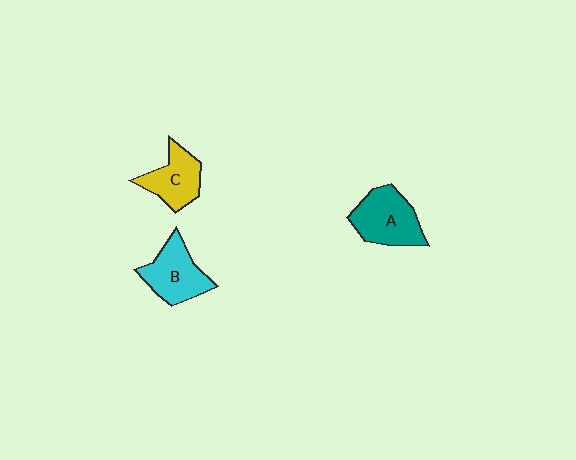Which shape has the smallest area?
Shape C (yellow).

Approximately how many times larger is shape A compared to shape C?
Approximately 1.3 times.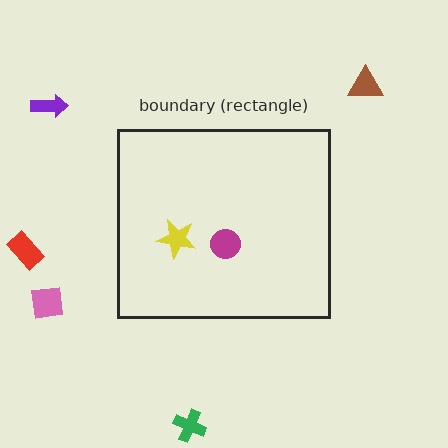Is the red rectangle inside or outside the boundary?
Outside.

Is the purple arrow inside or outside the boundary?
Outside.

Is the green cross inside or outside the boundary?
Outside.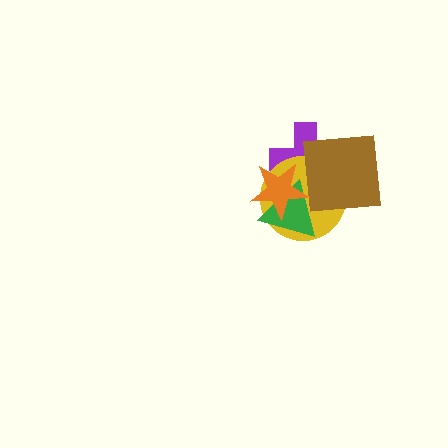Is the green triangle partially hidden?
Yes, it is partially covered by another shape.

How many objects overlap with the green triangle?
3 objects overlap with the green triangle.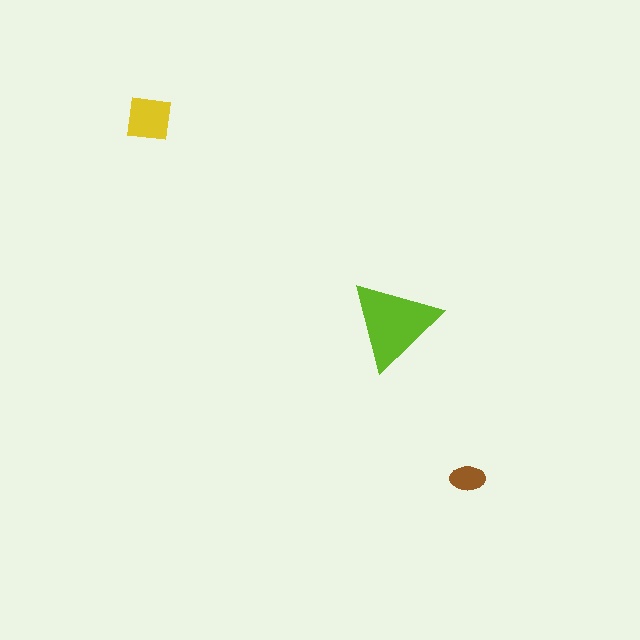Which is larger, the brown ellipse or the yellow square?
The yellow square.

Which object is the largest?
The lime triangle.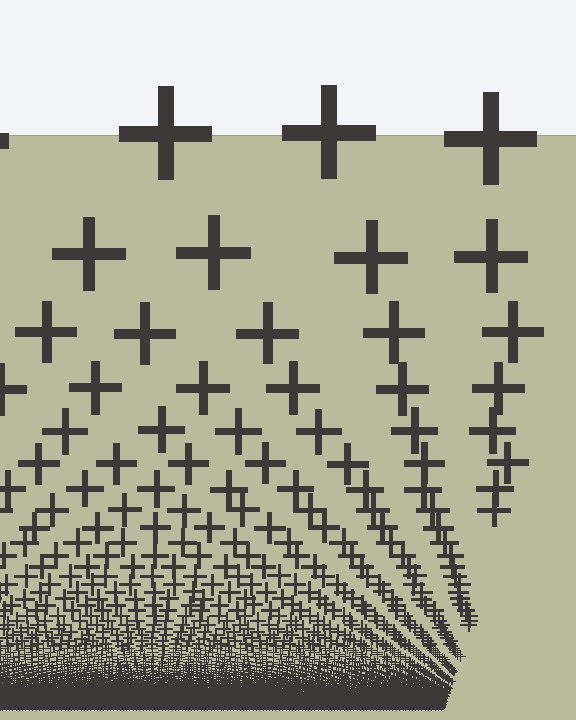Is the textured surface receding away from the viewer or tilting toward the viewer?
The surface appears to tilt toward the viewer. Texture elements get larger and sparser toward the top.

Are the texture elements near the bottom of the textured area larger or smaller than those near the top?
Smaller. The gradient is inverted — elements near the bottom are smaller and denser.